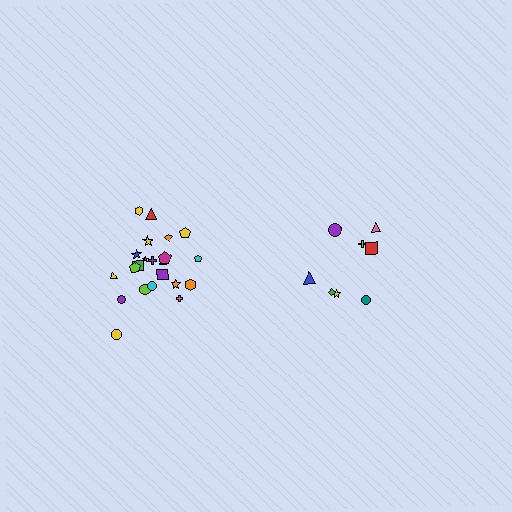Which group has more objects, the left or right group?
The left group.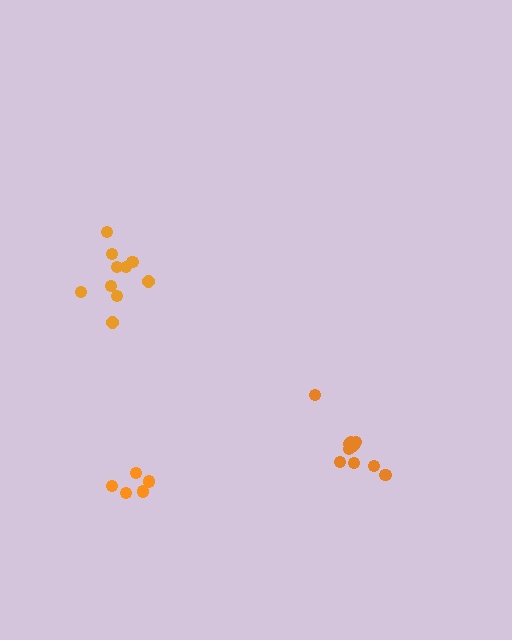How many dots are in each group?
Group 1: 5 dots, Group 2: 10 dots, Group 3: 10 dots (25 total).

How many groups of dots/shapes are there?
There are 3 groups.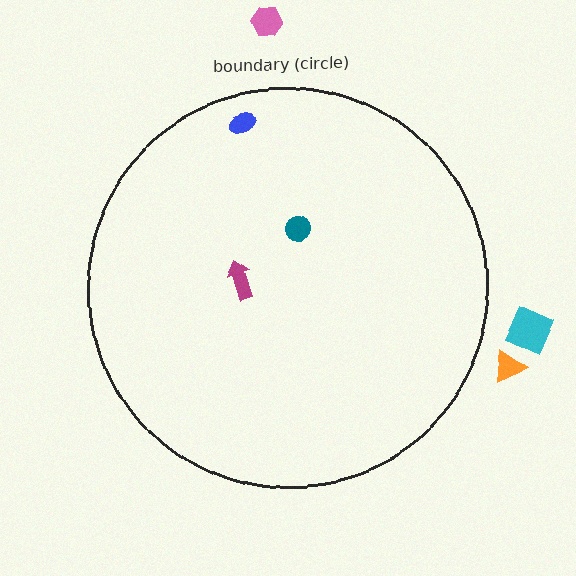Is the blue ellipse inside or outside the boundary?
Inside.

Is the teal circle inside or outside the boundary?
Inside.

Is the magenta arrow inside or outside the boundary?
Inside.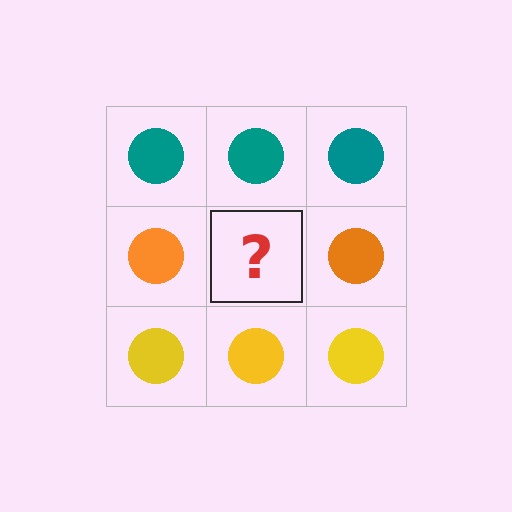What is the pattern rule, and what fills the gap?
The rule is that each row has a consistent color. The gap should be filled with an orange circle.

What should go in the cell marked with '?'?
The missing cell should contain an orange circle.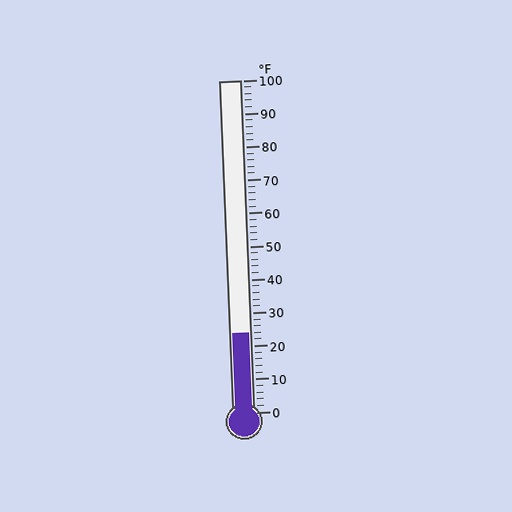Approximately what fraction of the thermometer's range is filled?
The thermometer is filled to approximately 25% of its range.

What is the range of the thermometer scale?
The thermometer scale ranges from 0°F to 100°F.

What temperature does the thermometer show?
The thermometer shows approximately 24°F.